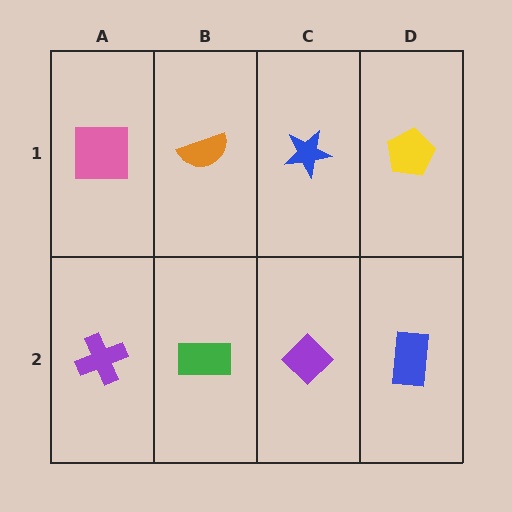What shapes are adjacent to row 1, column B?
A green rectangle (row 2, column B), a pink square (row 1, column A), a blue star (row 1, column C).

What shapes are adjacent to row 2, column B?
An orange semicircle (row 1, column B), a purple cross (row 2, column A), a purple diamond (row 2, column C).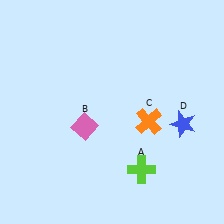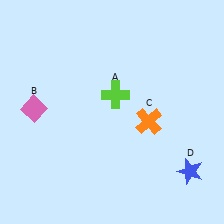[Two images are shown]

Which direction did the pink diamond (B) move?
The pink diamond (B) moved left.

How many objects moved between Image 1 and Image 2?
3 objects moved between the two images.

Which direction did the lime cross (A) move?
The lime cross (A) moved up.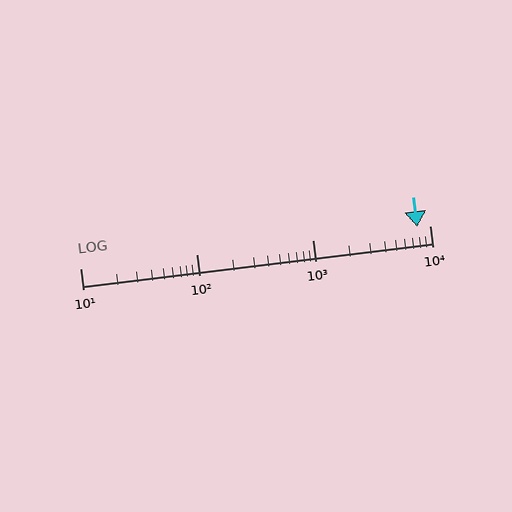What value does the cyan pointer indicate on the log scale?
The pointer indicates approximately 7900.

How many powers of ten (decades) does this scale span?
The scale spans 3 decades, from 10 to 10000.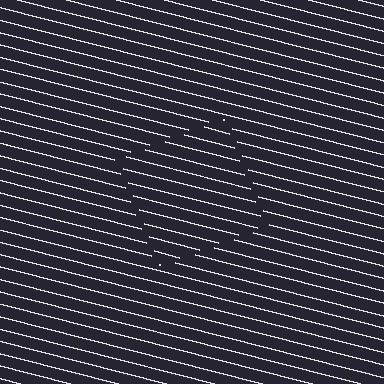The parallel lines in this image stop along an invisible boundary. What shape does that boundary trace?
An illusory square. The interior of the shape contains the same grating, shifted by half a period — the contour is defined by the phase discontinuity where line-ends from the inner and outer gratings abut.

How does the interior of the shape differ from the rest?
The interior of the shape contains the same grating, shifted by half a period — the contour is defined by the phase discontinuity where line-ends from the inner and outer gratings abut.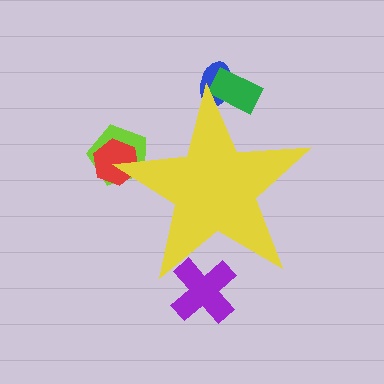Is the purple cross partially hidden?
Yes, the purple cross is partially hidden behind the yellow star.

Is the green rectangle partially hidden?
Yes, the green rectangle is partially hidden behind the yellow star.